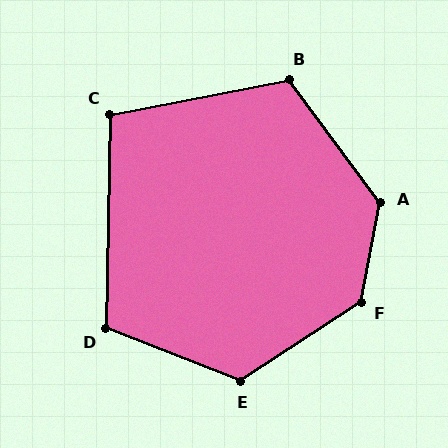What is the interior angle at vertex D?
Approximately 110 degrees (obtuse).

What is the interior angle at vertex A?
Approximately 132 degrees (obtuse).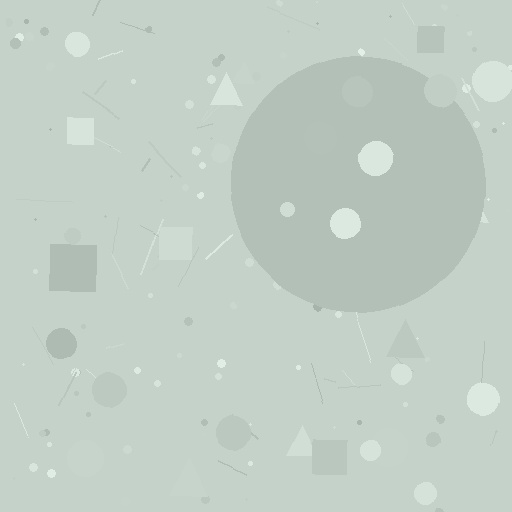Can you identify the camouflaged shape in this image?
The camouflaged shape is a circle.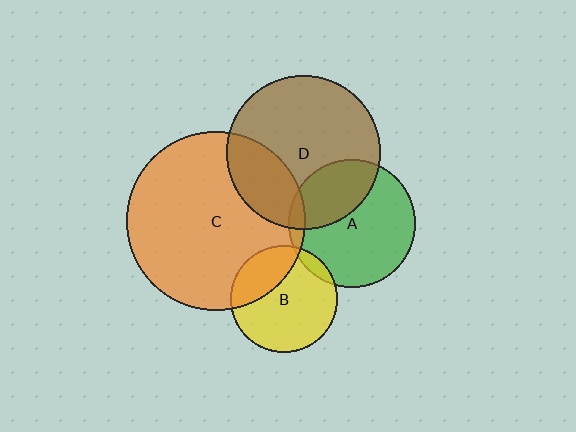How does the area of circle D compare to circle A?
Approximately 1.5 times.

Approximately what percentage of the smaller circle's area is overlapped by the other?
Approximately 30%.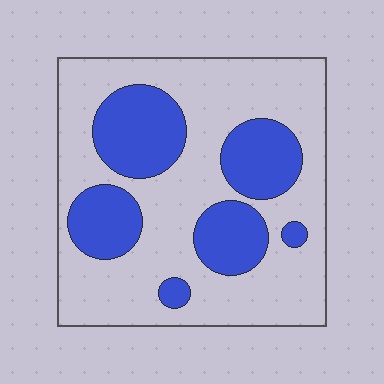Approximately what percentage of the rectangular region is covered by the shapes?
Approximately 30%.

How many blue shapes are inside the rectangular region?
6.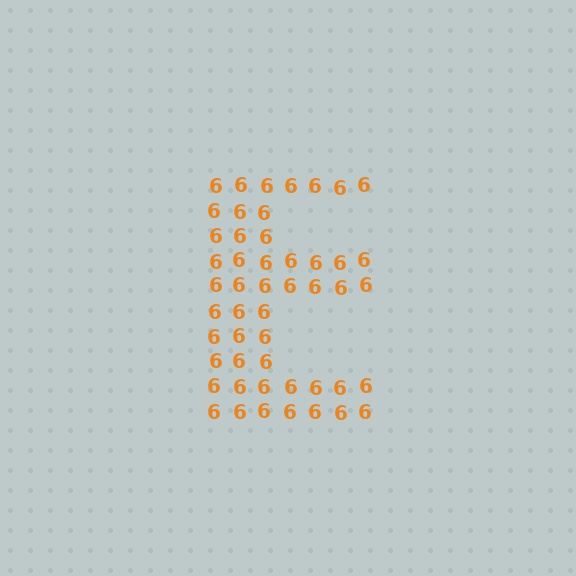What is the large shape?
The large shape is the letter E.